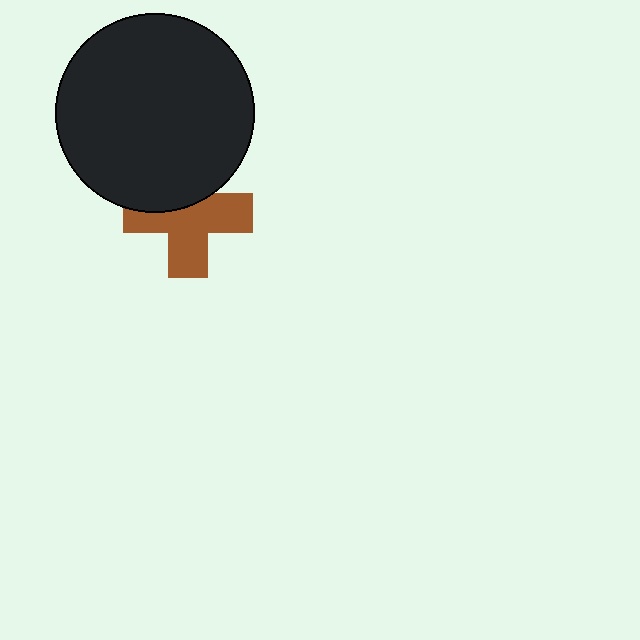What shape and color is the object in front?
The object in front is a black circle.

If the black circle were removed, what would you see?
You would see the complete brown cross.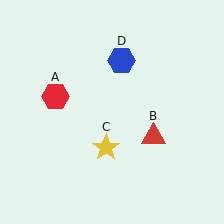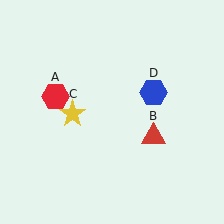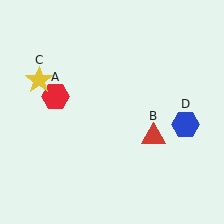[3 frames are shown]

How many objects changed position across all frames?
2 objects changed position: yellow star (object C), blue hexagon (object D).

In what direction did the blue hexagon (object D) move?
The blue hexagon (object D) moved down and to the right.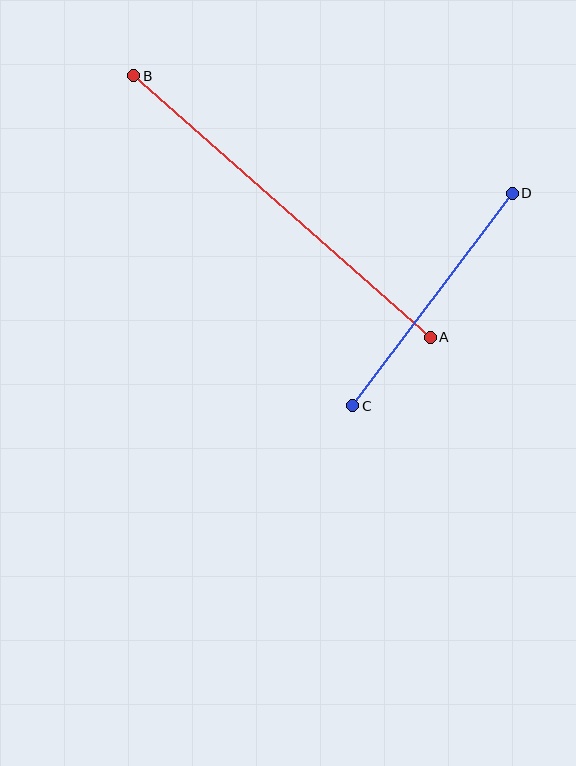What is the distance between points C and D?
The distance is approximately 266 pixels.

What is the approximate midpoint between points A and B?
The midpoint is at approximately (282, 207) pixels.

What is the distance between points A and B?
The distance is approximately 395 pixels.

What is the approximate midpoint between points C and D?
The midpoint is at approximately (433, 300) pixels.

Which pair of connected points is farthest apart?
Points A and B are farthest apart.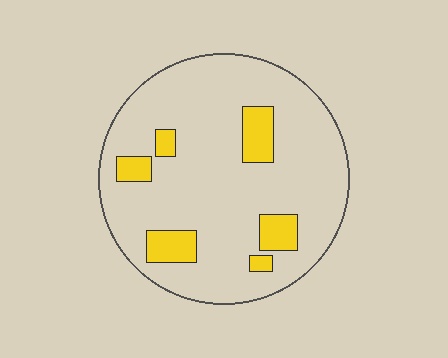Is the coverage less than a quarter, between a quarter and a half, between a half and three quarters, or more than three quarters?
Less than a quarter.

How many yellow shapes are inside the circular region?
6.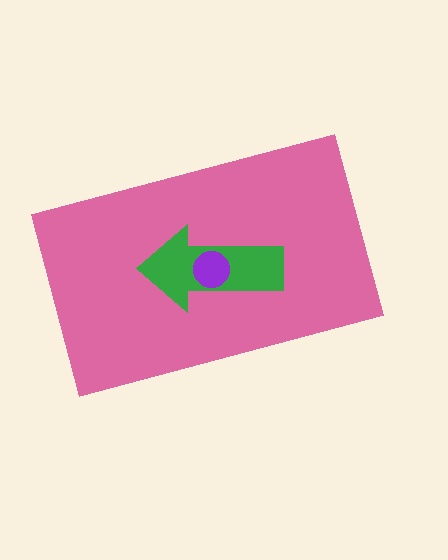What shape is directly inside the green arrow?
The purple circle.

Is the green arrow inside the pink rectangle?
Yes.